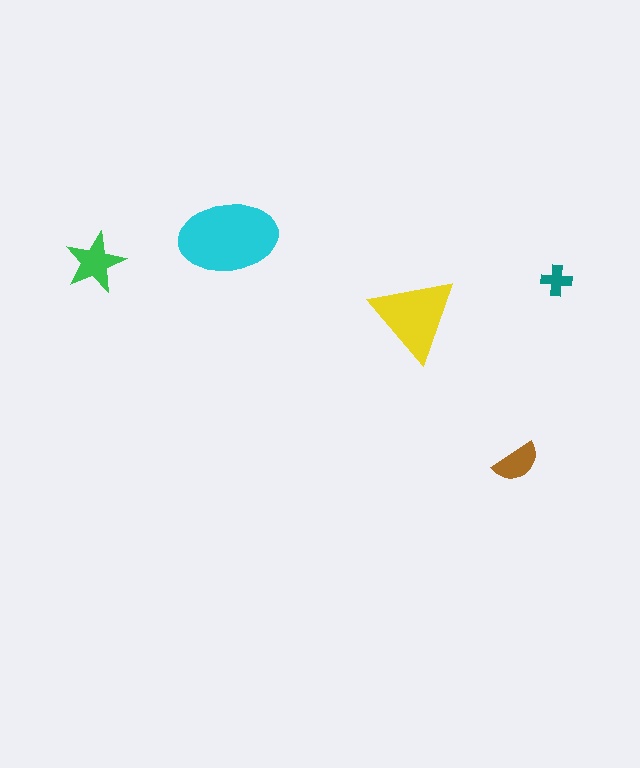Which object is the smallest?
The teal cross.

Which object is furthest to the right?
The teal cross is rightmost.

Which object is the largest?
The cyan ellipse.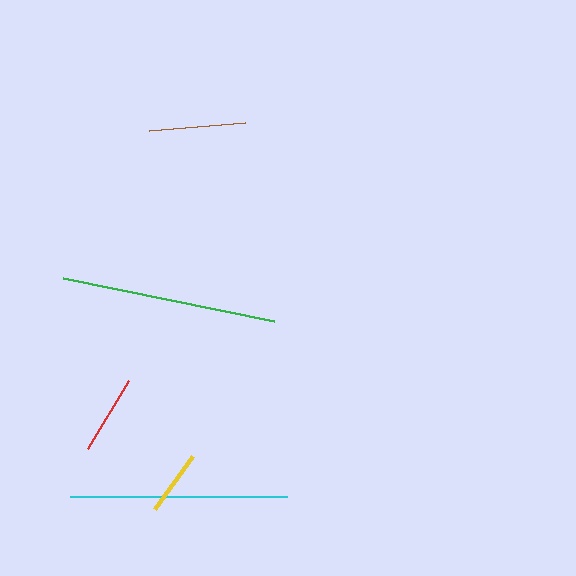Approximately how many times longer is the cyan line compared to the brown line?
The cyan line is approximately 2.2 times the length of the brown line.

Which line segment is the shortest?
The yellow line is the shortest at approximately 65 pixels.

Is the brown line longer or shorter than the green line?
The green line is longer than the brown line.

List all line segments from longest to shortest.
From longest to shortest: cyan, green, brown, red, yellow.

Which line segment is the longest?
The cyan line is the longest at approximately 217 pixels.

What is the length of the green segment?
The green segment is approximately 215 pixels long.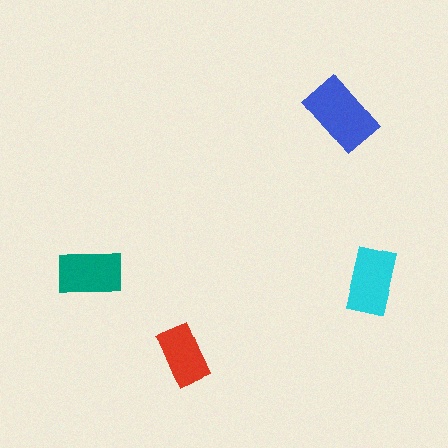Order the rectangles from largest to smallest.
the blue one, the cyan one, the teal one, the red one.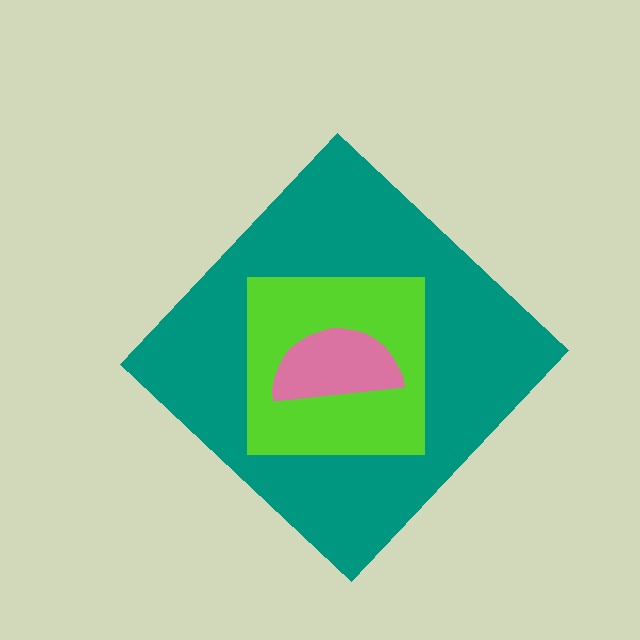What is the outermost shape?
The teal diamond.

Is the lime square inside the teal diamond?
Yes.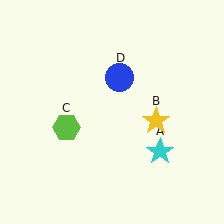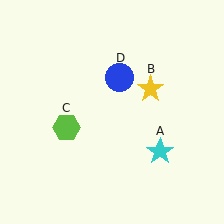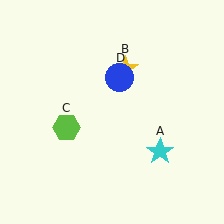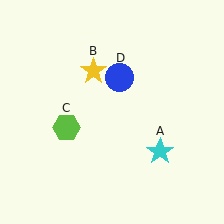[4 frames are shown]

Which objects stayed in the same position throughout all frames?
Cyan star (object A) and lime hexagon (object C) and blue circle (object D) remained stationary.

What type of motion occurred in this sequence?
The yellow star (object B) rotated counterclockwise around the center of the scene.